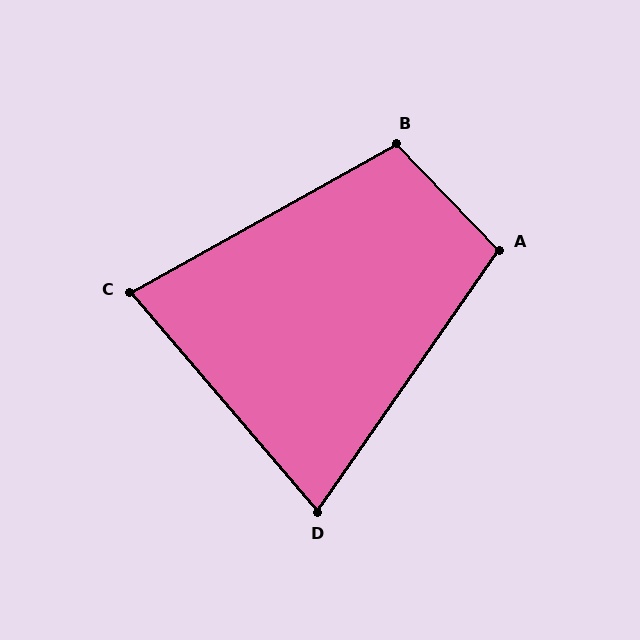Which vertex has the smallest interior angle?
D, at approximately 75 degrees.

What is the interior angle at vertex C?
Approximately 79 degrees (acute).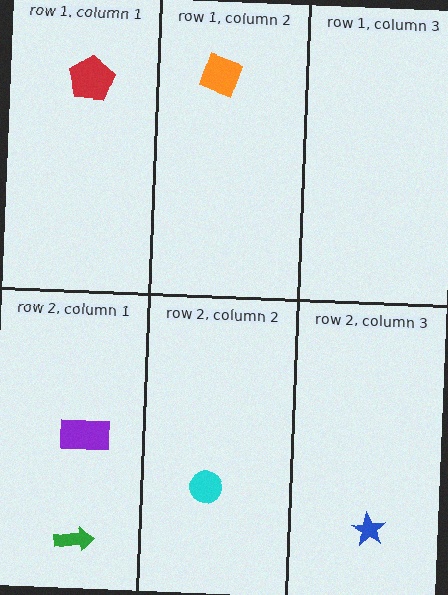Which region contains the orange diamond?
The row 1, column 2 region.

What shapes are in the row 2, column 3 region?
The blue star.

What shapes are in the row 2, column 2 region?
The cyan circle.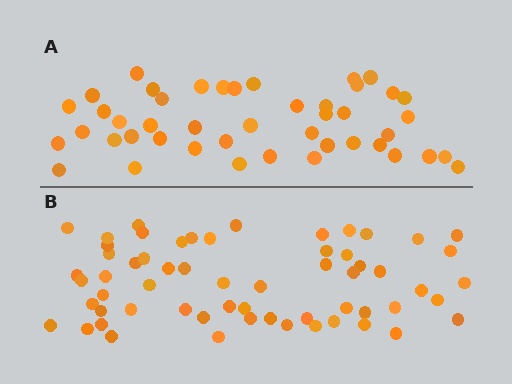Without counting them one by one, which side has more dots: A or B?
Region B (the bottom region) has more dots.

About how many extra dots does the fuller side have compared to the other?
Region B has approximately 15 more dots than region A.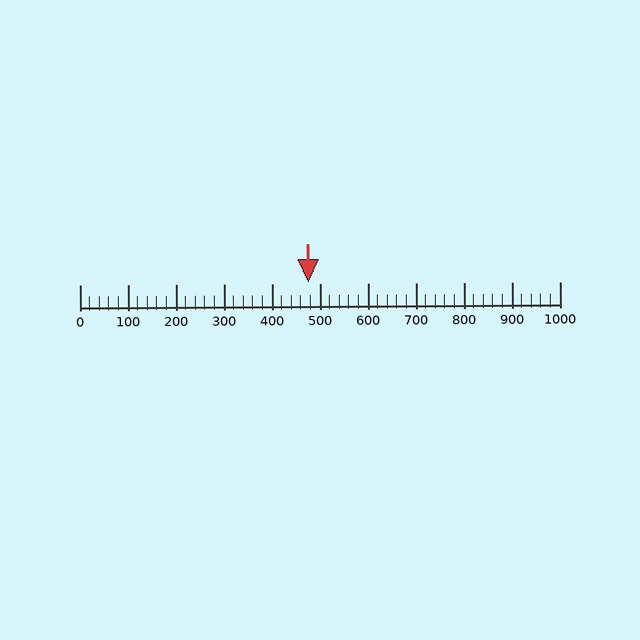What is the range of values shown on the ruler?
The ruler shows values from 0 to 1000.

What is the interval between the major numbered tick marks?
The major tick marks are spaced 100 units apart.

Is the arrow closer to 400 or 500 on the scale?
The arrow is closer to 500.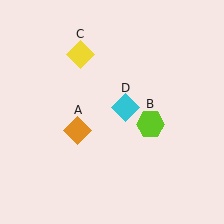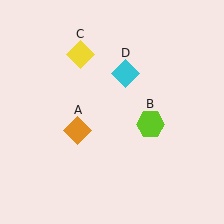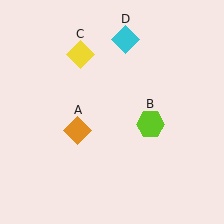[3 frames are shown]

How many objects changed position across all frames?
1 object changed position: cyan diamond (object D).